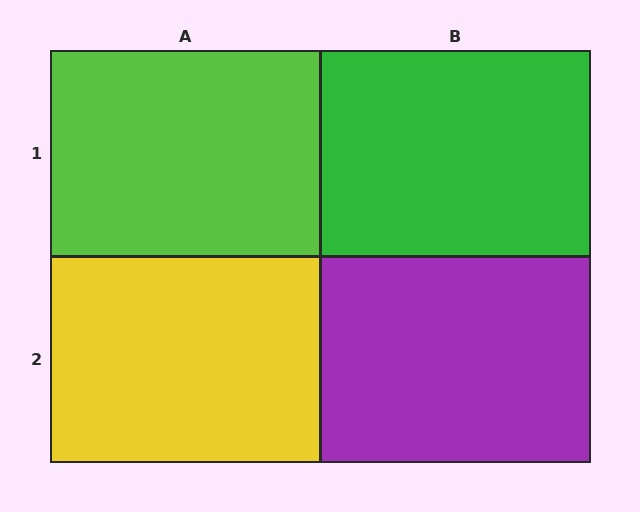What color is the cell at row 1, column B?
Green.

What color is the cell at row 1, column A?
Lime.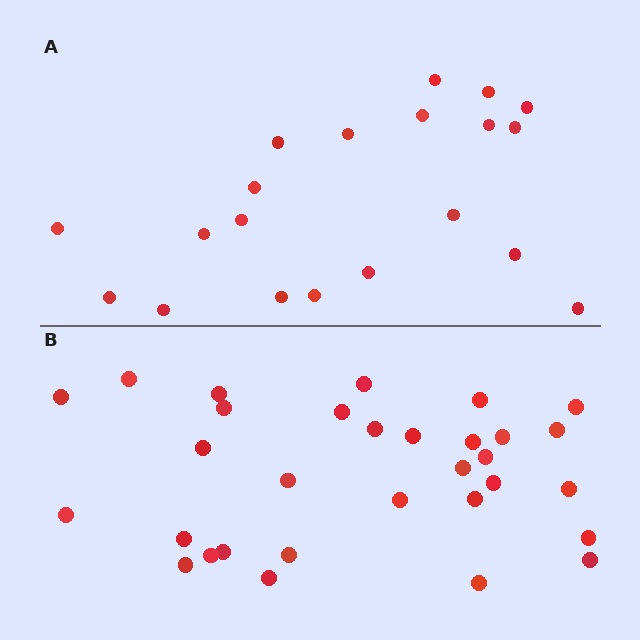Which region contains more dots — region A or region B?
Region B (the bottom region) has more dots.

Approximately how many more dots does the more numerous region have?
Region B has roughly 12 or so more dots than region A.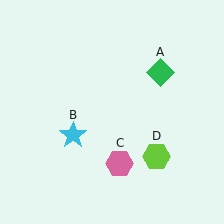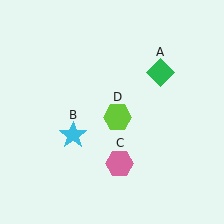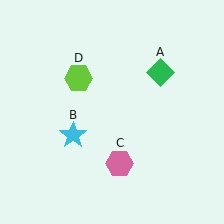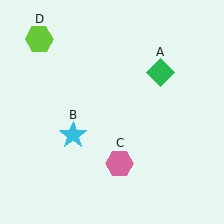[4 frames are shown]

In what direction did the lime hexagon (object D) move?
The lime hexagon (object D) moved up and to the left.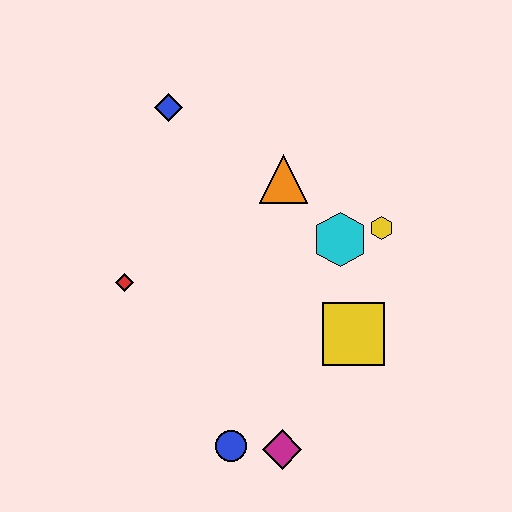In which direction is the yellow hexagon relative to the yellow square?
The yellow hexagon is above the yellow square.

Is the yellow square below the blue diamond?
Yes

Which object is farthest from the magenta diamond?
The blue diamond is farthest from the magenta diamond.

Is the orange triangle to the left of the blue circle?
No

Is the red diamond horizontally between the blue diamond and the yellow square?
No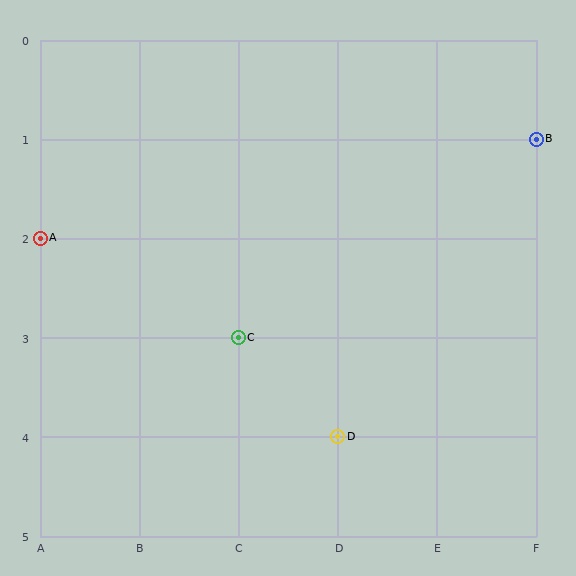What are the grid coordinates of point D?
Point D is at grid coordinates (D, 4).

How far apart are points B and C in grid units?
Points B and C are 3 columns and 2 rows apart (about 3.6 grid units diagonally).